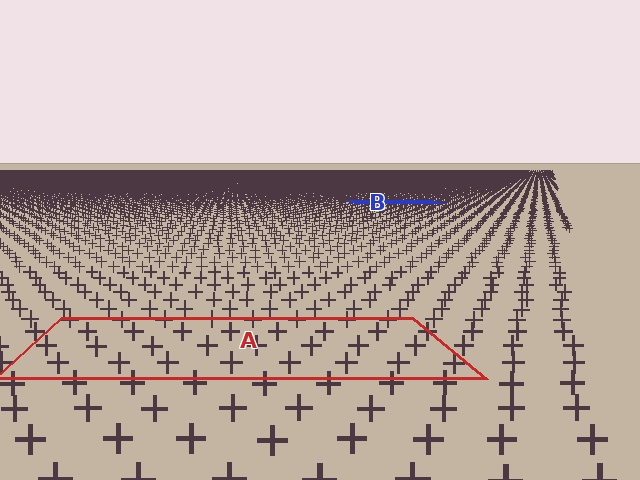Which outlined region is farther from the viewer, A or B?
Region B is farther from the viewer — the texture elements inside it appear smaller and more densely packed.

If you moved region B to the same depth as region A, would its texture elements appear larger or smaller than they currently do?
They would appear larger. At a closer depth, the same texture elements are projected at a bigger on-screen size.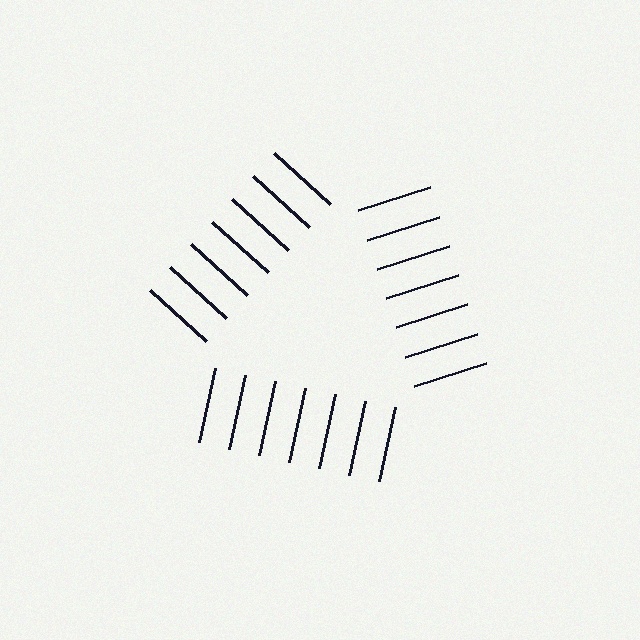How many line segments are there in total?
21 — 7 along each of the 3 edges.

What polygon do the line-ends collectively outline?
An illusory triangle — the line segments terminate on its edges but no continuous stroke is drawn.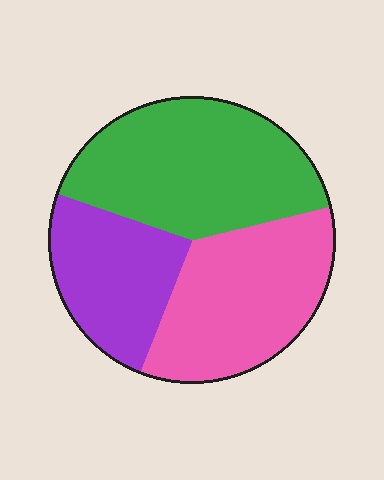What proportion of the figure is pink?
Pink takes up about one third (1/3) of the figure.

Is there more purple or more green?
Green.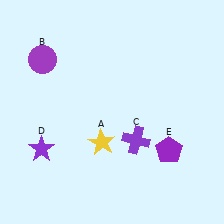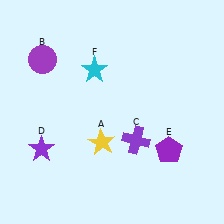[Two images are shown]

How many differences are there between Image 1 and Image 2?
There is 1 difference between the two images.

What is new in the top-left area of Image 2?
A cyan star (F) was added in the top-left area of Image 2.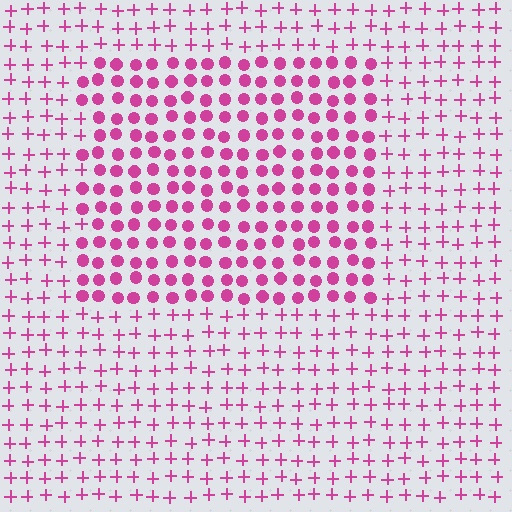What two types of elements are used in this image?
The image uses circles inside the rectangle region and plus signs outside it.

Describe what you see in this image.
The image is filled with small magenta elements arranged in a uniform grid. A rectangle-shaped region contains circles, while the surrounding area contains plus signs. The boundary is defined purely by the change in element shape.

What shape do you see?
I see a rectangle.